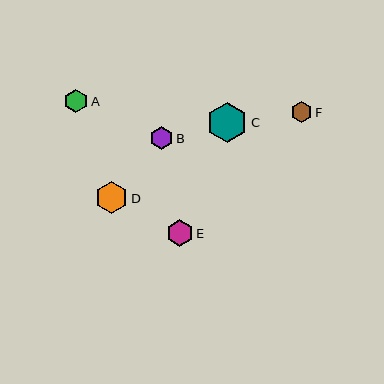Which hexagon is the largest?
Hexagon C is the largest with a size of approximately 41 pixels.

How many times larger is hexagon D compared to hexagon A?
Hexagon D is approximately 1.4 times the size of hexagon A.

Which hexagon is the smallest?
Hexagon F is the smallest with a size of approximately 21 pixels.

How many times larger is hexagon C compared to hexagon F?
Hexagon C is approximately 2.0 times the size of hexagon F.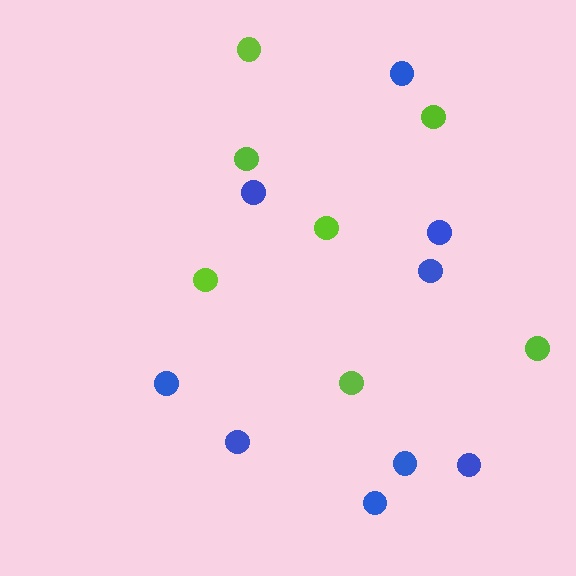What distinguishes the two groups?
There are 2 groups: one group of blue circles (9) and one group of lime circles (7).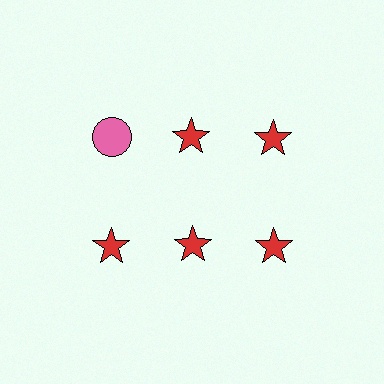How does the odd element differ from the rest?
It differs in both color (pink instead of red) and shape (circle instead of star).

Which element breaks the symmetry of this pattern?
The pink circle in the top row, leftmost column breaks the symmetry. All other shapes are red stars.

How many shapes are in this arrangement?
There are 6 shapes arranged in a grid pattern.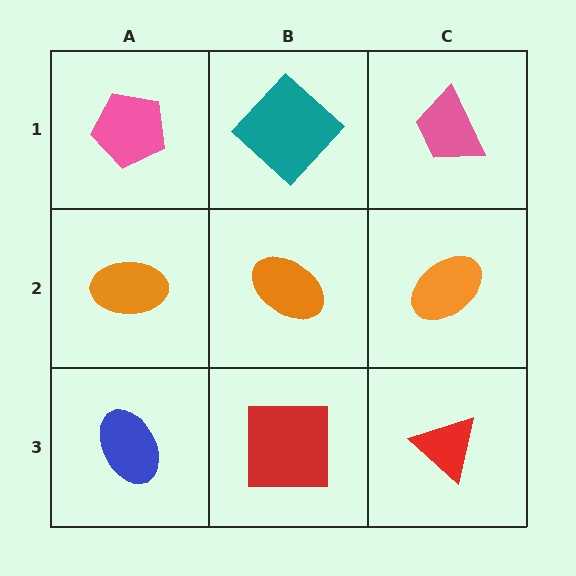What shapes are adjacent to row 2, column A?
A pink pentagon (row 1, column A), a blue ellipse (row 3, column A), an orange ellipse (row 2, column B).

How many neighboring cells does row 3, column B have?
3.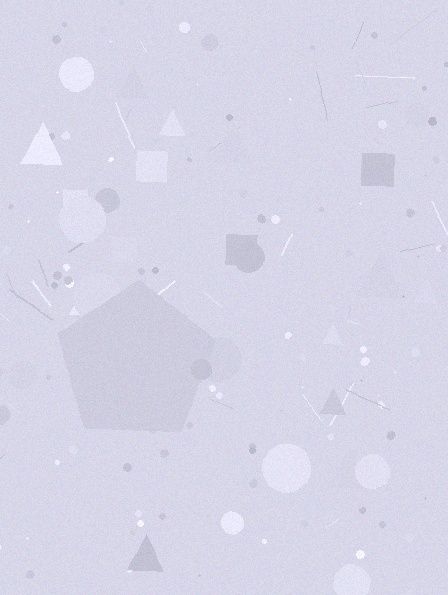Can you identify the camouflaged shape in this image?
The camouflaged shape is a pentagon.